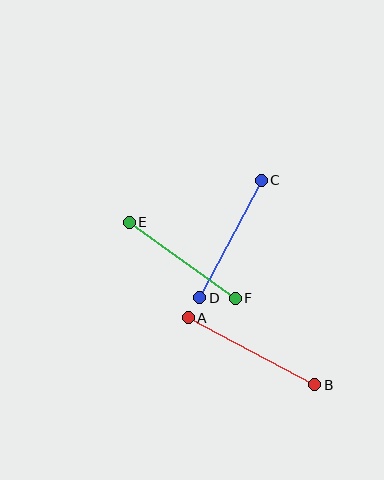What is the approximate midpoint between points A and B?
The midpoint is at approximately (252, 351) pixels.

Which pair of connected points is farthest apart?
Points A and B are farthest apart.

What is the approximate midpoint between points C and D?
The midpoint is at approximately (231, 239) pixels.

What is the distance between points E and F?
The distance is approximately 130 pixels.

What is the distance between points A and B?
The distance is approximately 143 pixels.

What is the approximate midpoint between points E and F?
The midpoint is at approximately (182, 260) pixels.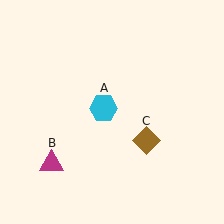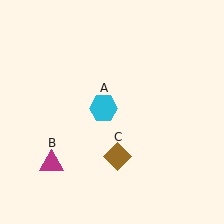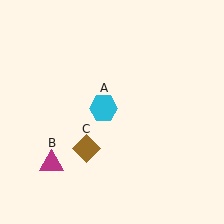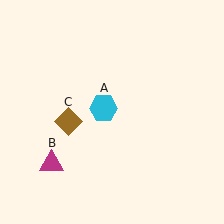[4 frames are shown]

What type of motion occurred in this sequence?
The brown diamond (object C) rotated clockwise around the center of the scene.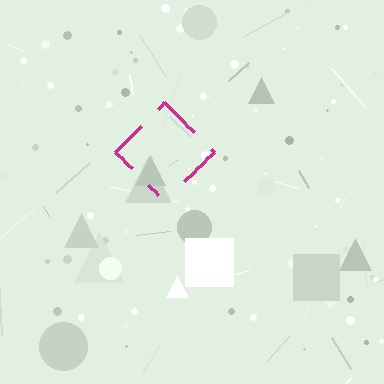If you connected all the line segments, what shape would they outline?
They would outline a diamond.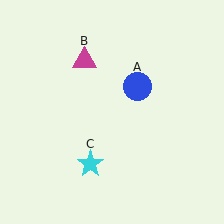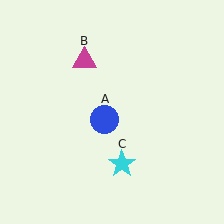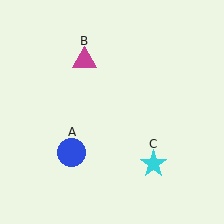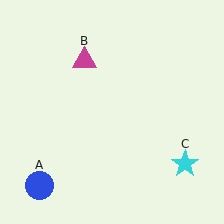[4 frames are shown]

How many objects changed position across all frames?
2 objects changed position: blue circle (object A), cyan star (object C).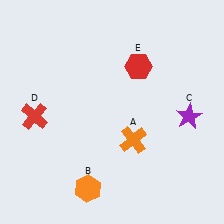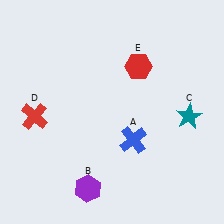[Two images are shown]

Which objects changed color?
A changed from orange to blue. B changed from orange to purple. C changed from purple to teal.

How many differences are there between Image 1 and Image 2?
There are 3 differences between the two images.